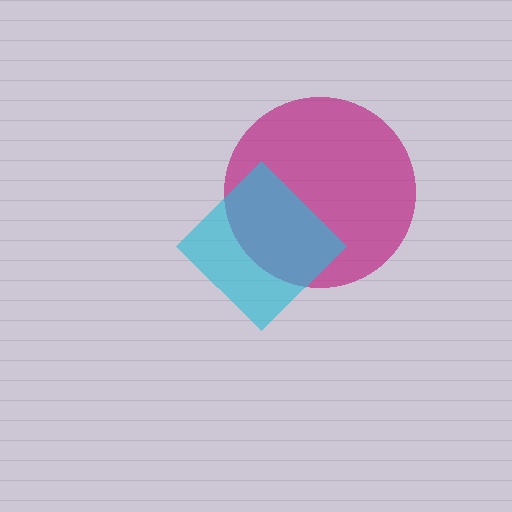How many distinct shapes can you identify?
There are 2 distinct shapes: a magenta circle, a cyan diamond.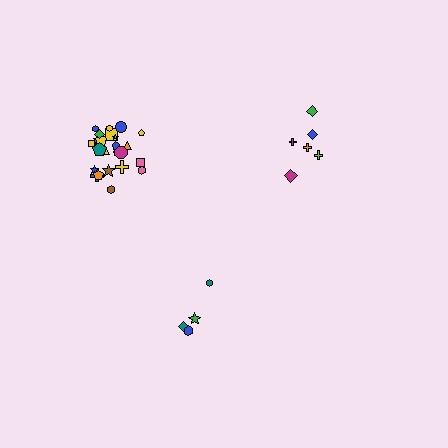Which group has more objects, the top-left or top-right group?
The top-left group.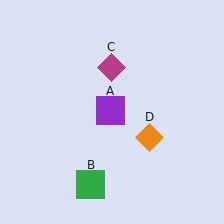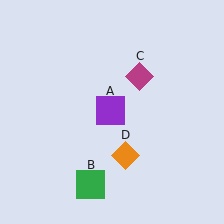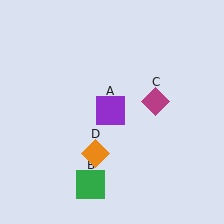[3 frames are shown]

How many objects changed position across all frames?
2 objects changed position: magenta diamond (object C), orange diamond (object D).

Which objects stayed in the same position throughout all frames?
Purple square (object A) and green square (object B) remained stationary.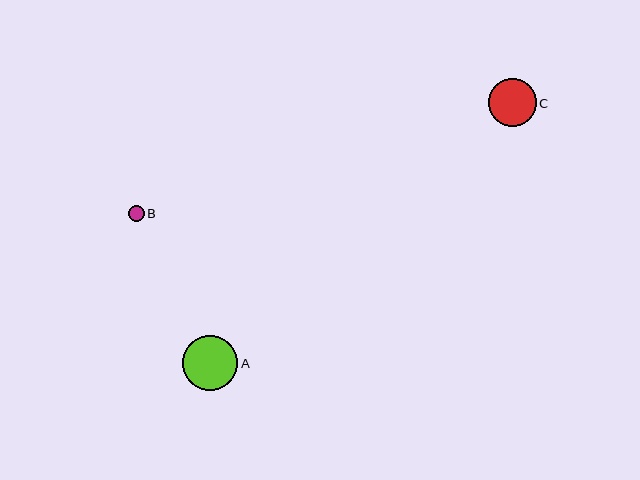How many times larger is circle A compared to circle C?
Circle A is approximately 1.2 times the size of circle C.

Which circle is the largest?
Circle A is the largest with a size of approximately 55 pixels.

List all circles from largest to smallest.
From largest to smallest: A, C, B.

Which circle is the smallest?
Circle B is the smallest with a size of approximately 16 pixels.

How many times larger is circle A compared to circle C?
Circle A is approximately 1.2 times the size of circle C.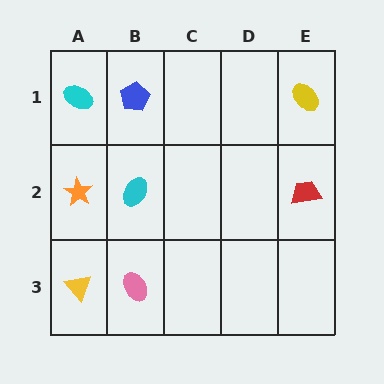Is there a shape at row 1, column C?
No, that cell is empty.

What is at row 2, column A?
An orange star.